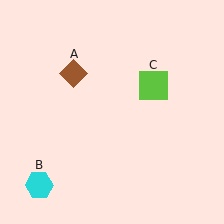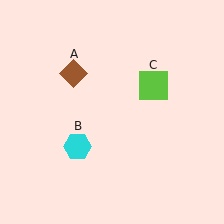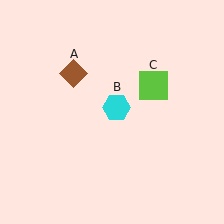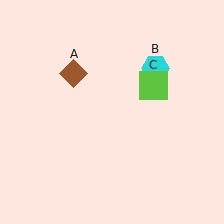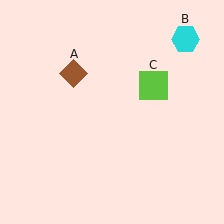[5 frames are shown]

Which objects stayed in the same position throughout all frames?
Brown diamond (object A) and lime square (object C) remained stationary.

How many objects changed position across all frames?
1 object changed position: cyan hexagon (object B).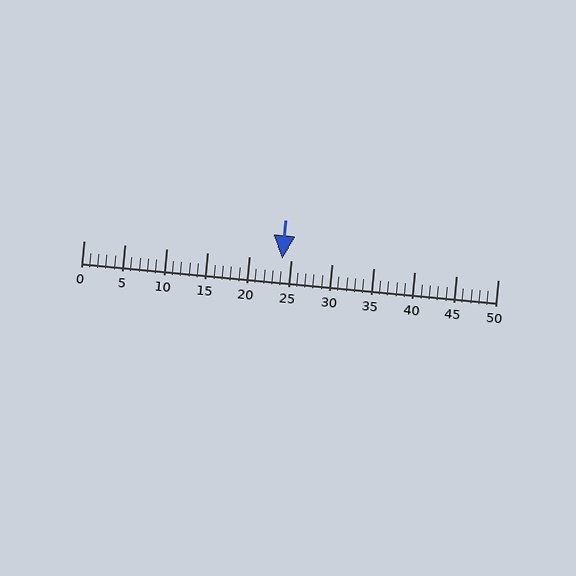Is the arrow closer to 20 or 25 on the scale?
The arrow is closer to 25.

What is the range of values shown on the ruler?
The ruler shows values from 0 to 50.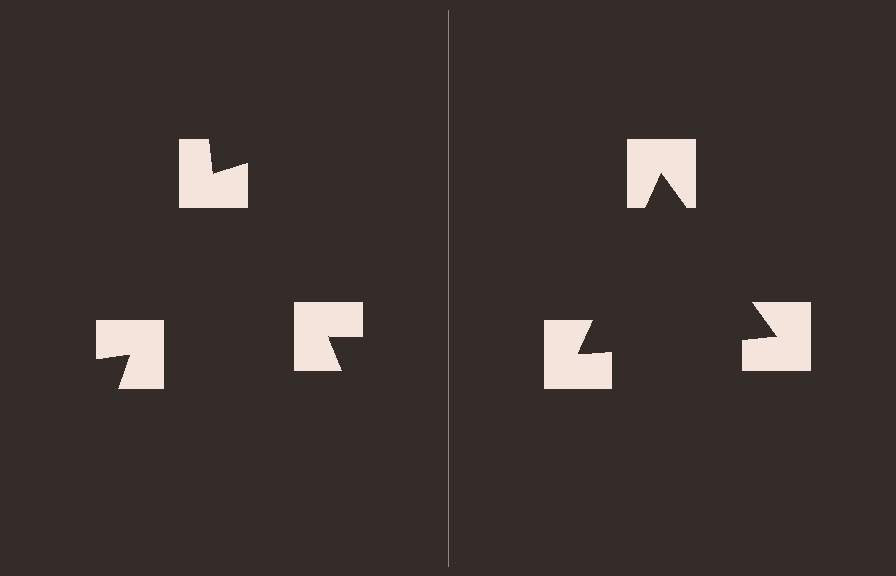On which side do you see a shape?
An illusory triangle appears on the right side. On the left side the wedge cuts are rotated, so no coherent shape forms.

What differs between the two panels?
The notched squares are positioned identically on both sides; only the wedge orientations differ. On the right they align to a triangle; on the left they are misaligned.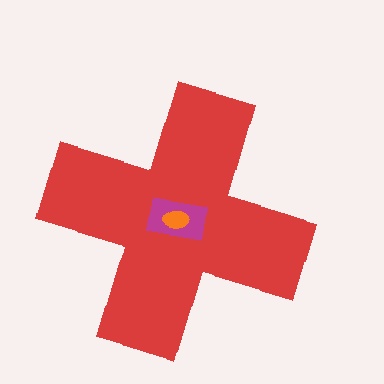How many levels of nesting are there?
3.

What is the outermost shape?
The red cross.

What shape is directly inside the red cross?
The magenta rectangle.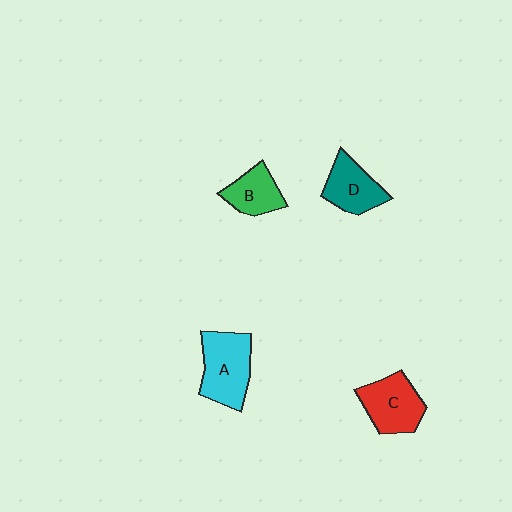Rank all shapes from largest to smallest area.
From largest to smallest: A (cyan), C (red), D (teal), B (green).